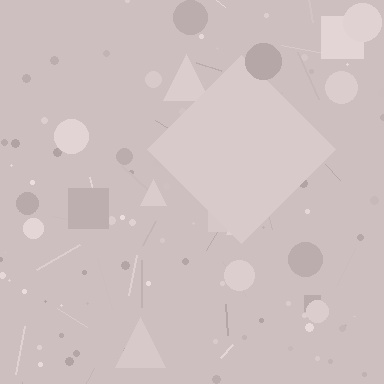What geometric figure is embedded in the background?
A diamond is embedded in the background.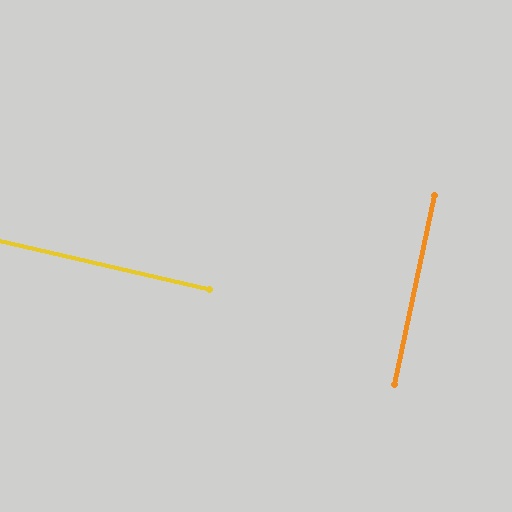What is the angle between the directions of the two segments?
Approximately 89 degrees.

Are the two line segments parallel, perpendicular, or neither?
Perpendicular — they meet at approximately 89°.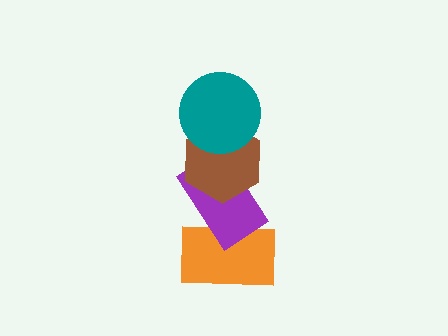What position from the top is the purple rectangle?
The purple rectangle is 3rd from the top.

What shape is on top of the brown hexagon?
The teal circle is on top of the brown hexagon.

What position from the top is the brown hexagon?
The brown hexagon is 2nd from the top.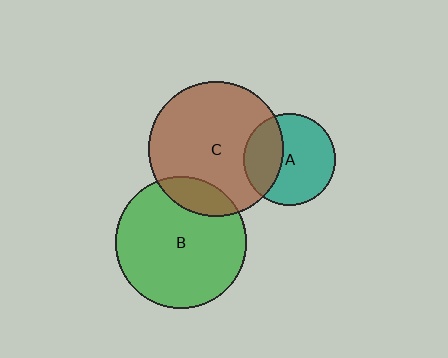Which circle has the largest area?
Circle C (brown).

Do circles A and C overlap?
Yes.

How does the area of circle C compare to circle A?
Approximately 2.2 times.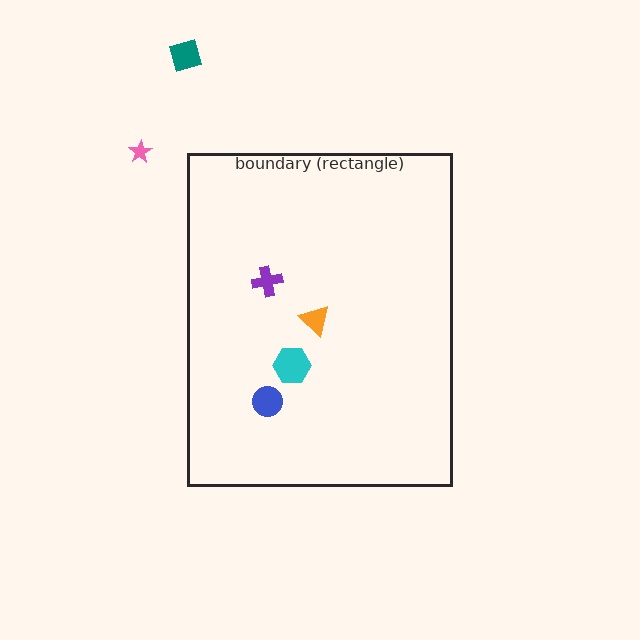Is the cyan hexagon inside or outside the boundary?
Inside.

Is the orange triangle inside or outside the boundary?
Inside.